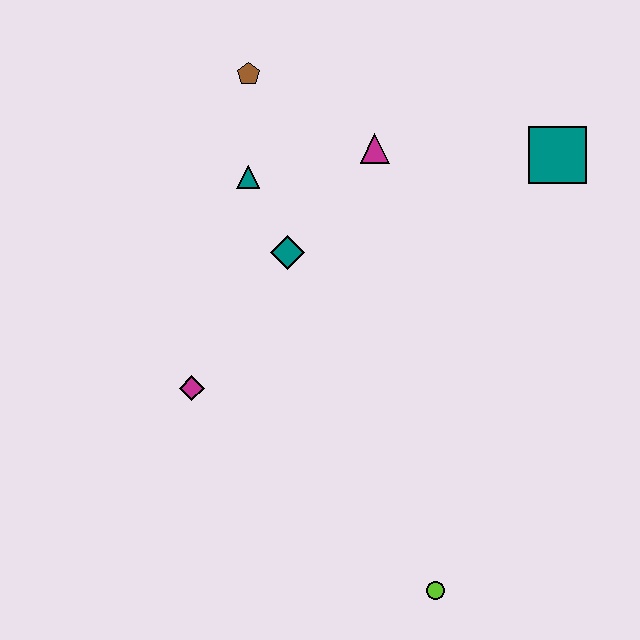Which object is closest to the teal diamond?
The teal triangle is closest to the teal diamond.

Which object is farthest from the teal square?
The lime circle is farthest from the teal square.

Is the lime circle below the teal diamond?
Yes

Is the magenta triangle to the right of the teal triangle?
Yes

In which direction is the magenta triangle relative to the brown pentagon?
The magenta triangle is to the right of the brown pentagon.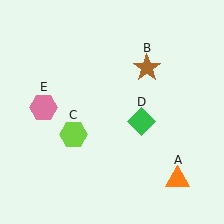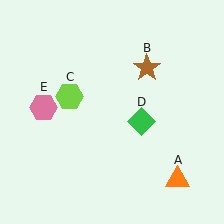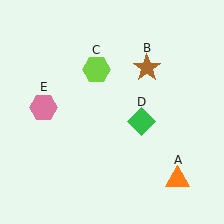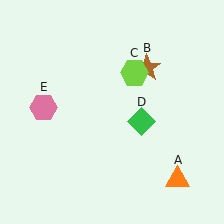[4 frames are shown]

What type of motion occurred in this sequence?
The lime hexagon (object C) rotated clockwise around the center of the scene.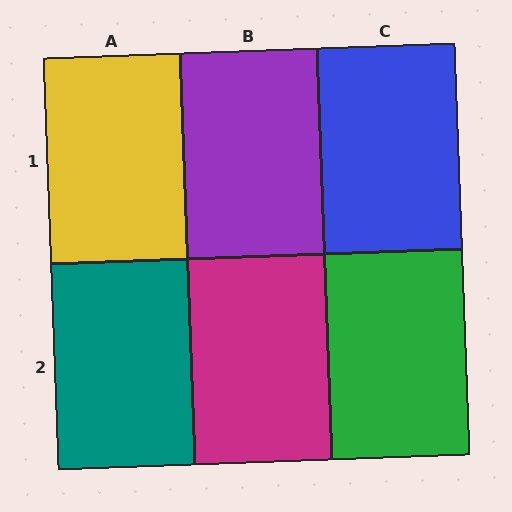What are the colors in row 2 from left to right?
Teal, magenta, green.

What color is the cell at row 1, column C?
Blue.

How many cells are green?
1 cell is green.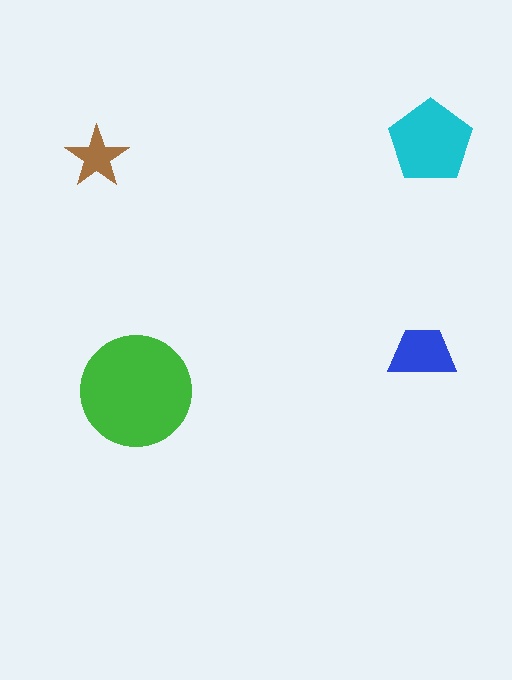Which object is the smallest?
The brown star.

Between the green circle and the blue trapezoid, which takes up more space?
The green circle.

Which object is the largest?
The green circle.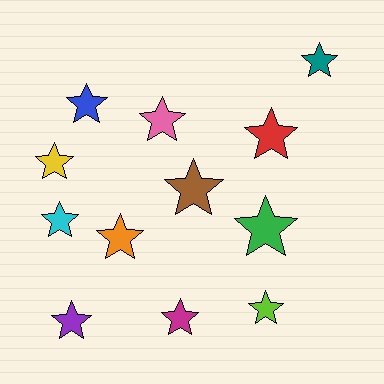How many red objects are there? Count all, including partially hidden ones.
There is 1 red object.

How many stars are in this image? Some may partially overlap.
There are 12 stars.